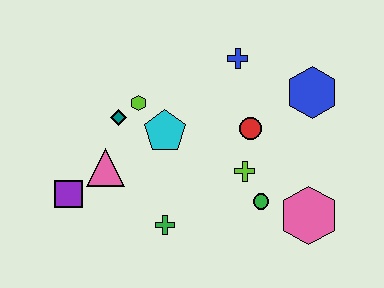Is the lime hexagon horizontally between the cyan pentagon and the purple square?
Yes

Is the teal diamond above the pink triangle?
Yes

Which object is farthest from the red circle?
The purple square is farthest from the red circle.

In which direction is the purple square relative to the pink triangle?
The purple square is to the left of the pink triangle.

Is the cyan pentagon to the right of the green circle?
No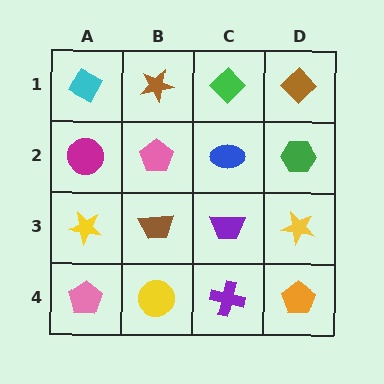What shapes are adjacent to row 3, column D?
A green hexagon (row 2, column D), an orange pentagon (row 4, column D), a purple trapezoid (row 3, column C).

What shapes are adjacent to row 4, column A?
A yellow star (row 3, column A), a yellow circle (row 4, column B).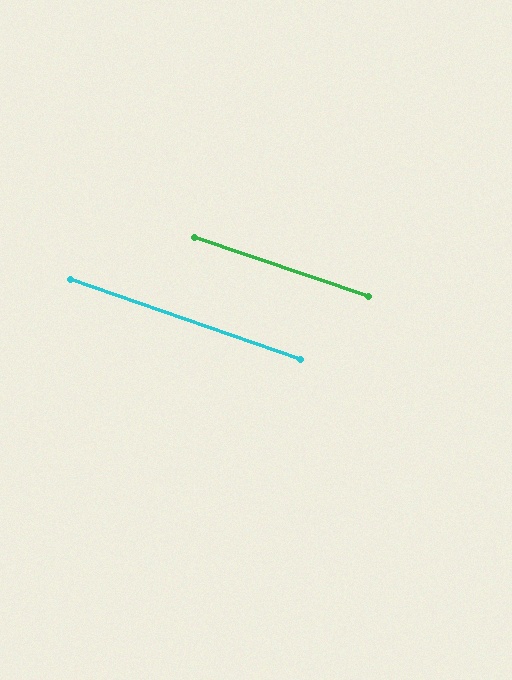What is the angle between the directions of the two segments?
Approximately 0 degrees.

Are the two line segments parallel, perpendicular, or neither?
Parallel — their directions differ by only 0.4°.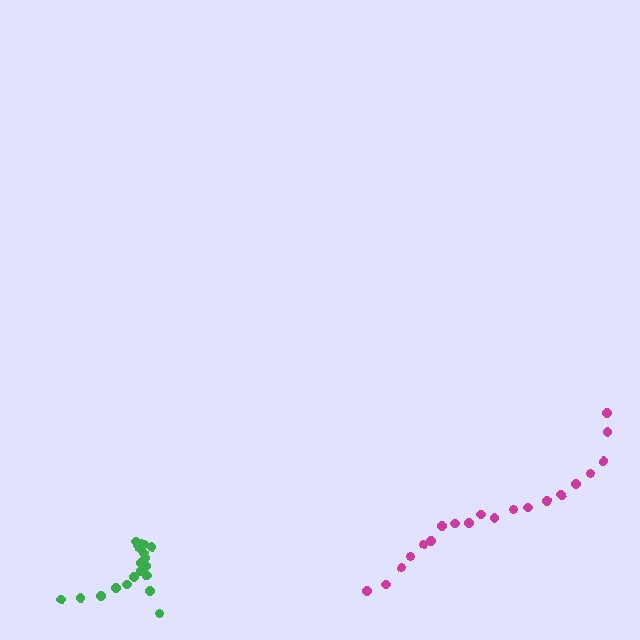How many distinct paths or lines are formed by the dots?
There are 2 distinct paths.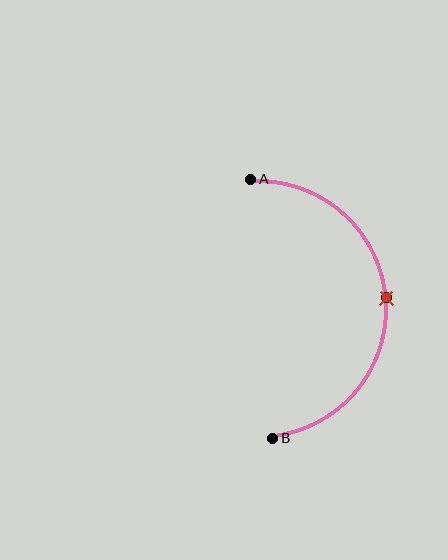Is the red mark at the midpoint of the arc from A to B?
Yes. The red mark lies on the arc at equal arc-length from both A and B — it is the arc midpoint.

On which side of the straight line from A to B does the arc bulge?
The arc bulges to the right of the straight line connecting A and B.